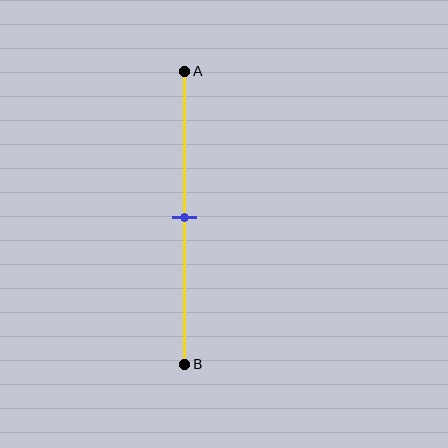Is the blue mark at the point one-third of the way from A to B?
No, the mark is at about 50% from A, not at the 33% one-third point.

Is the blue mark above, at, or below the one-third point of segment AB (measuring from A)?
The blue mark is below the one-third point of segment AB.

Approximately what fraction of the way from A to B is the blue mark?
The blue mark is approximately 50% of the way from A to B.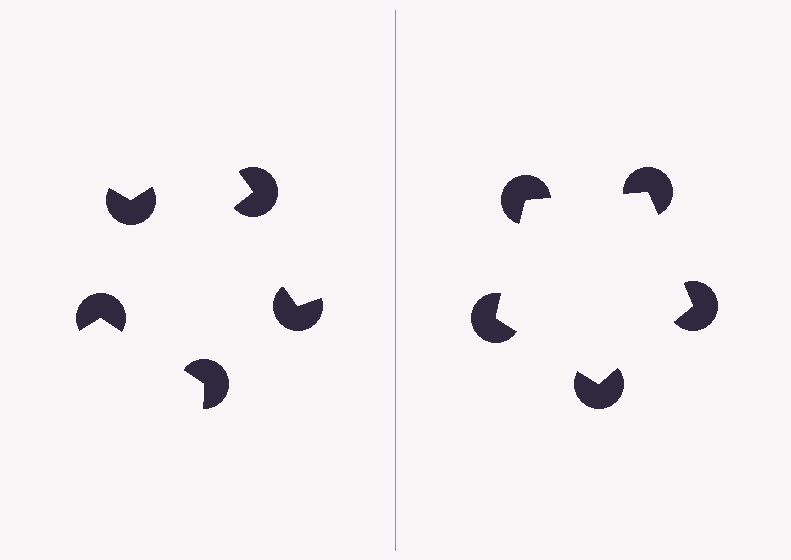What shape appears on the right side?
An illusory pentagon.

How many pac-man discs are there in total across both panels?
10 — 5 on each side.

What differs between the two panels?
The pac-man discs are positioned identically on both sides; only the wedge orientations differ. On the right they align to a pentagon; on the left they are misaligned.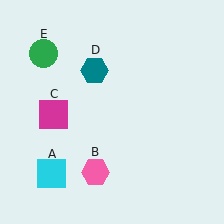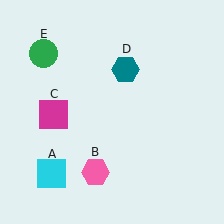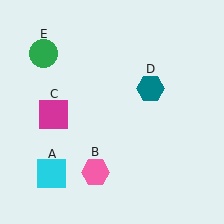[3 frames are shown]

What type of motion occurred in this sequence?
The teal hexagon (object D) rotated clockwise around the center of the scene.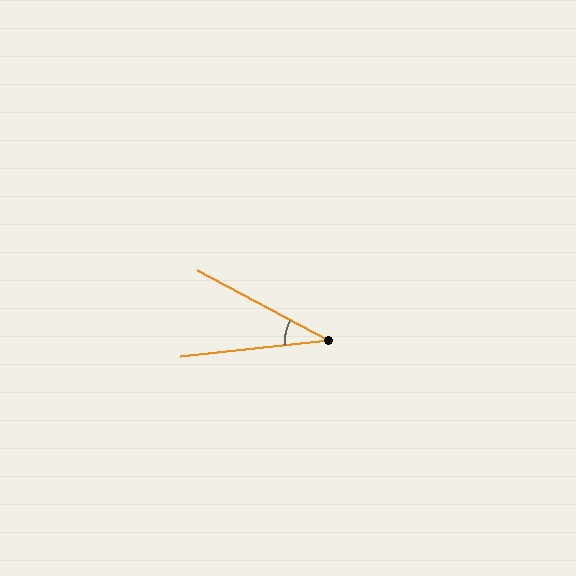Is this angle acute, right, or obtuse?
It is acute.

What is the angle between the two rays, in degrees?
Approximately 34 degrees.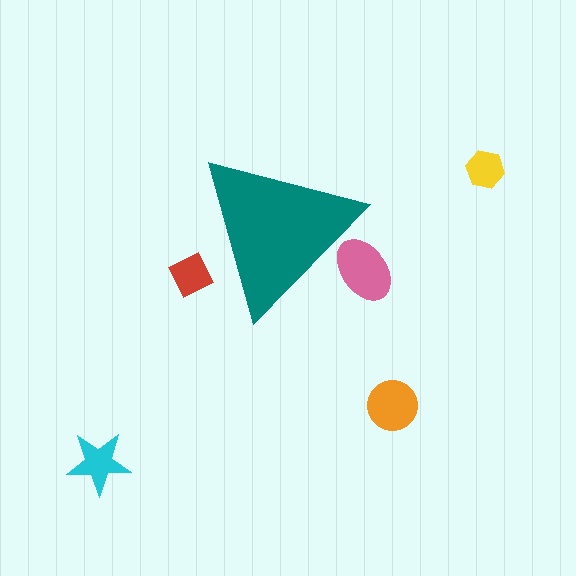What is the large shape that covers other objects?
A teal triangle.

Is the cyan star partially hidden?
No, the cyan star is fully visible.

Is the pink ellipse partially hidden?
Yes, the pink ellipse is partially hidden behind the teal triangle.